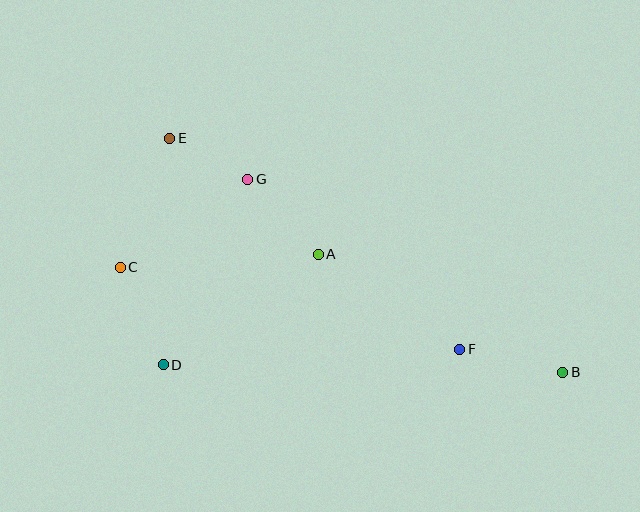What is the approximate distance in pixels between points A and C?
The distance between A and C is approximately 198 pixels.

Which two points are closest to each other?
Points E and G are closest to each other.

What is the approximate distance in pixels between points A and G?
The distance between A and G is approximately 103 pixels.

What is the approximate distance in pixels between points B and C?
The distance between B and C is approximately 455 pixels.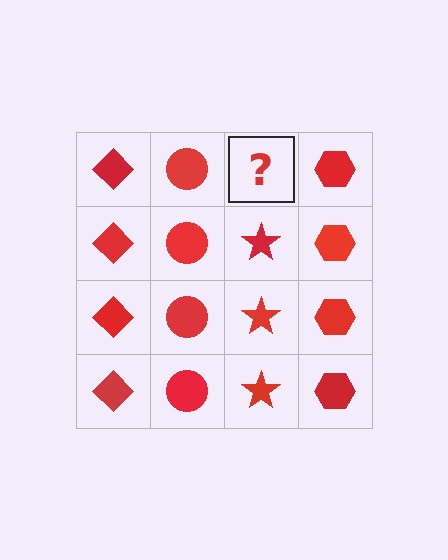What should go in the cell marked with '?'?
The missing cell should contain a red star.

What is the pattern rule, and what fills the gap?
The rule is that each column has a consistent shape. The gap should be filled with a red star.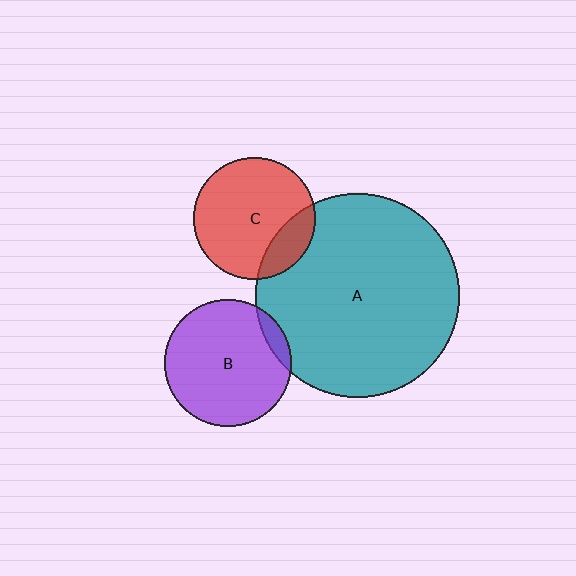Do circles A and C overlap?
Yes.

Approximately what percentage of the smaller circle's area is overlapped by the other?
Approximately 20%.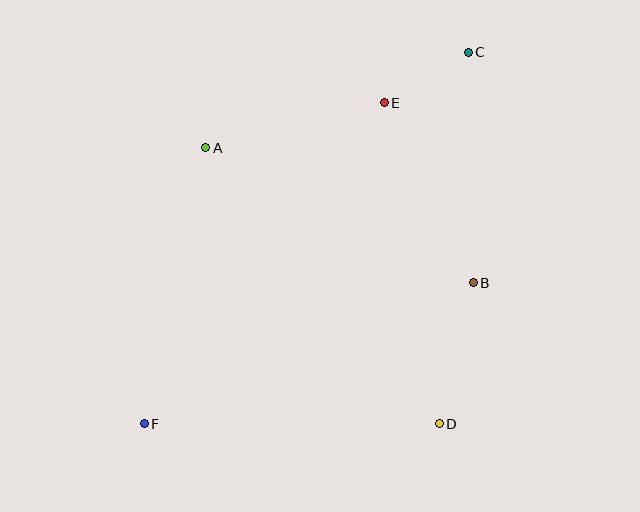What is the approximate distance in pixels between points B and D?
The distance between B and D is approximately 145 pixels.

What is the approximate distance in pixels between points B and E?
The distance between B and E is approximately 201 pixels.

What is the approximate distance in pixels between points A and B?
The distance between A and B is approximately 300 pixels.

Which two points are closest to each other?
Points C and E are closest to each other.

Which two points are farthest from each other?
Points C and F are farthest from each other.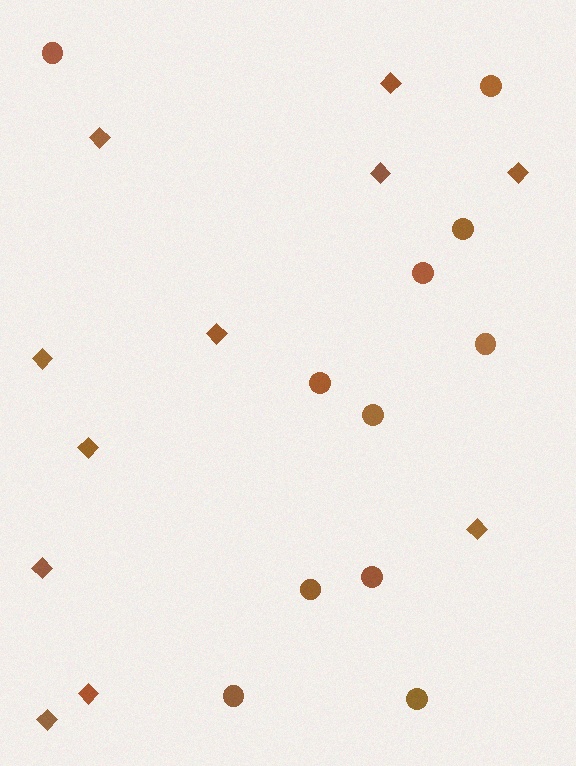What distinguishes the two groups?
There are 2 groups: one group of circles (11) and one group of diamonds (11).